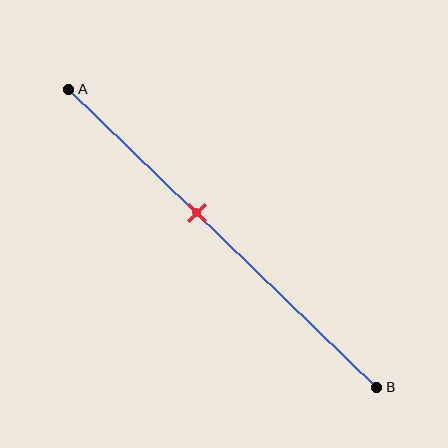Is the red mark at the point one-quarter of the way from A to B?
No, the mark is at about 40% from A, not at the 25% one-quarter point.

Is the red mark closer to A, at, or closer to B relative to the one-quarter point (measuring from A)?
The red mark is closer to point B than the one-quarter point of segment AB.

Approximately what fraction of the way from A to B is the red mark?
The red mark is approximately 40% of the way from A to B.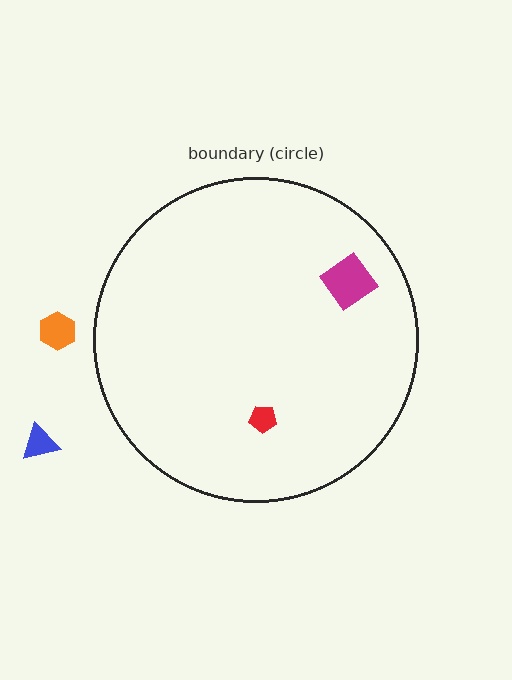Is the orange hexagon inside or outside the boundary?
Outside.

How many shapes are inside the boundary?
2 inside, 2 outside.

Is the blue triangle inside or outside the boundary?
Outside.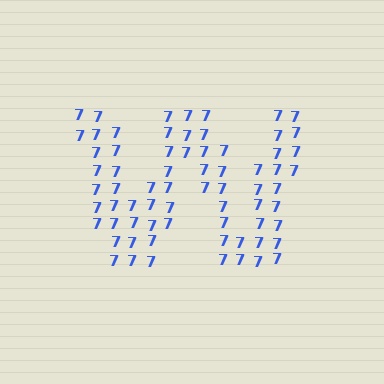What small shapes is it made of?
It is made of small digit 7's.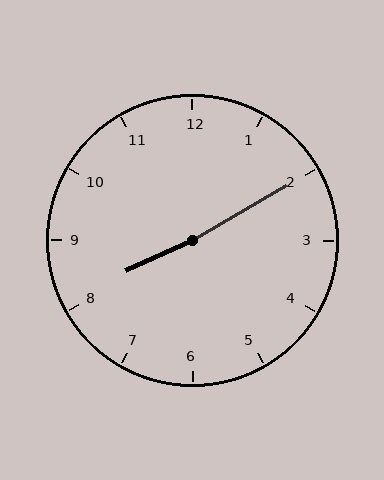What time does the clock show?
8:10.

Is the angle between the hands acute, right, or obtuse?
It is obtuse.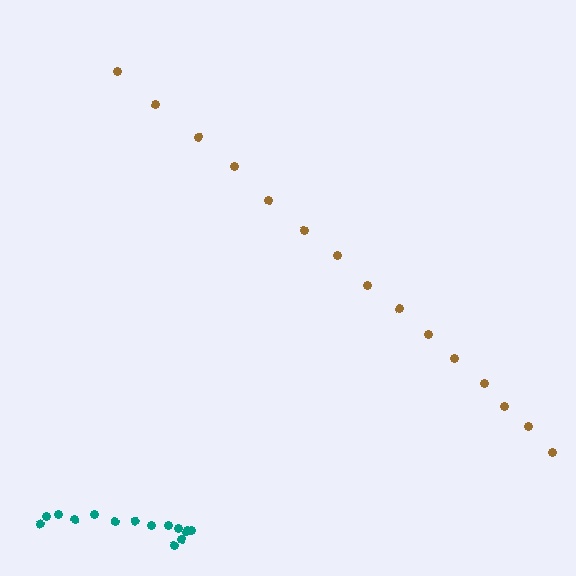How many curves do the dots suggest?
There are 2 distinct paths.